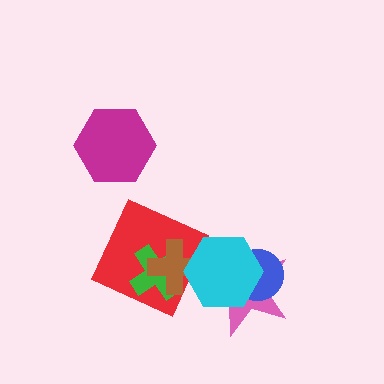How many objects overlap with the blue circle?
2 objects overlap with the blue circle.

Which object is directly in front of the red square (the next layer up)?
The green cross is directly in front of the red square.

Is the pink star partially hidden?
Yes, it is partially covered by another shape.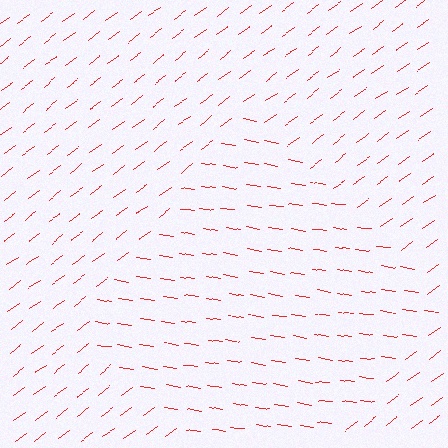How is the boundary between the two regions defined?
The boundary is defined purely by a change in line orientation (approximately 45 degrees difference). All lines are the same color and thickness.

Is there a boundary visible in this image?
Yes, there is a texture boundary formed by a change in line orientation.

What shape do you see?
I see a diamond.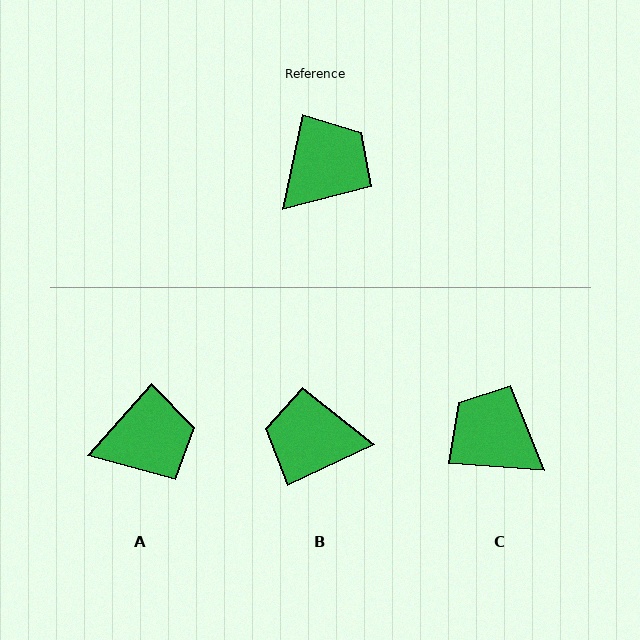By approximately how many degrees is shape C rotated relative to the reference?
Approximately 97 degrees counter-clockwise.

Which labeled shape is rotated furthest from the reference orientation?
B, about 127 degrees away.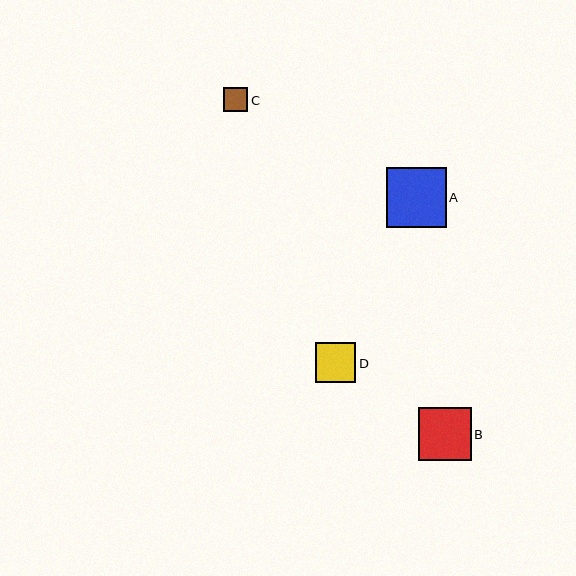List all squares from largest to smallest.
From largest to smallest: A, B, D, C.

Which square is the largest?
Square A is the largest with a size of approximately 60 pixels.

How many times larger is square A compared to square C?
Square A is approximately 2.5 times the size of square C.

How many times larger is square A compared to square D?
Square A is approximately 1.5 times the size of square D.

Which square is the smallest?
Square C is the smallest with a size of approximately 24 pixels.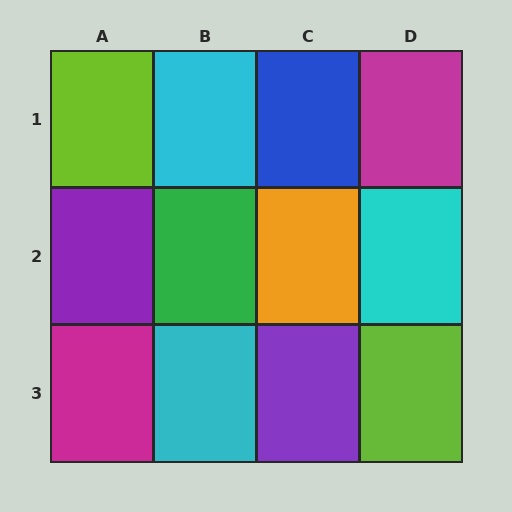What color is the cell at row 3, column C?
Purple.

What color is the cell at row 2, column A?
Purple.